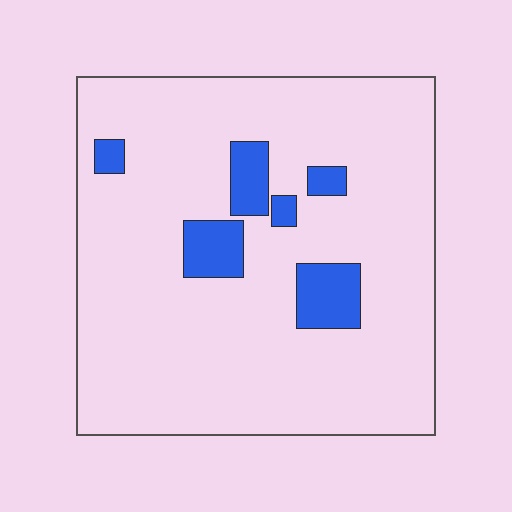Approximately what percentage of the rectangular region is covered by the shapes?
Approximately 10%.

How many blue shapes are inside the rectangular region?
6.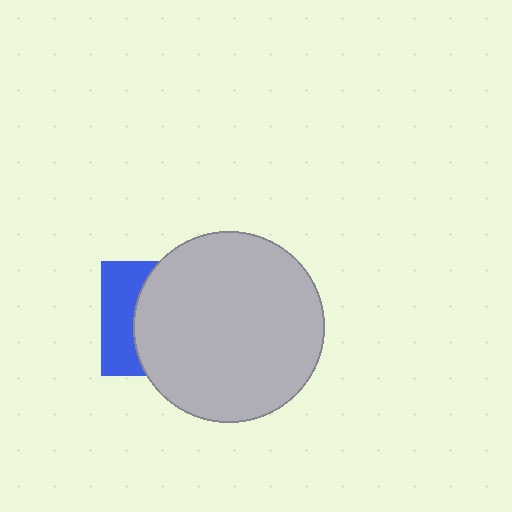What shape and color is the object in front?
The object in front is a light gray circle.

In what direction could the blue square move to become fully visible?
The blue square could move left. That would shift it out from behind the light gray circle entirely.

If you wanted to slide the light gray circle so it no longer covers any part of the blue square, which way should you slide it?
Slide it right — that is the most direct way to separate the two shapes.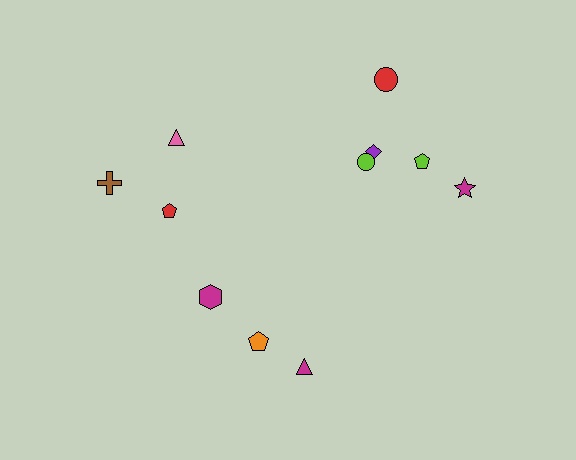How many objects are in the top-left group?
There are 3 objects.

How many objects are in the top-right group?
There are 5 objects.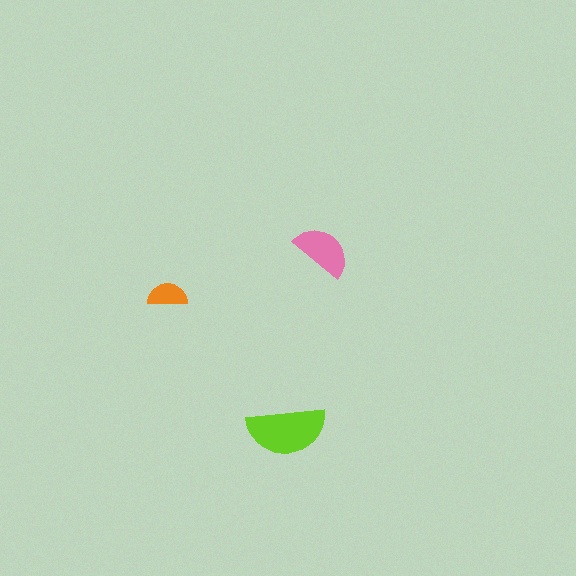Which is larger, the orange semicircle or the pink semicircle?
The pink one.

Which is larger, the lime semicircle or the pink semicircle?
The lime one.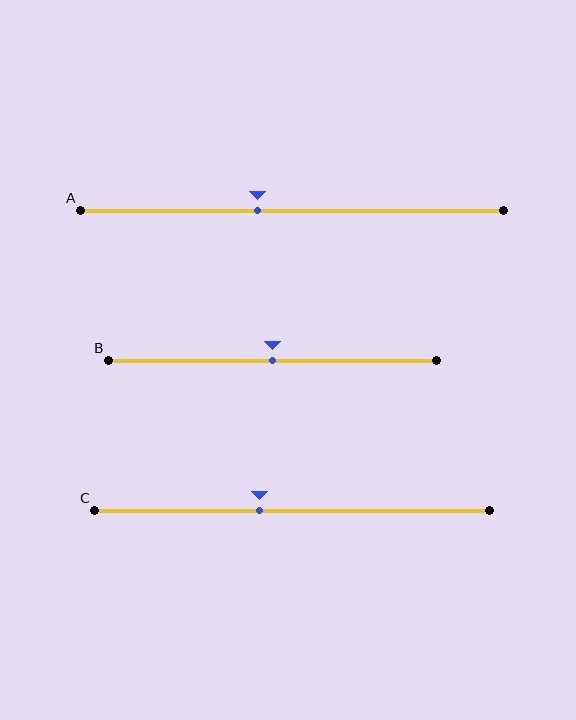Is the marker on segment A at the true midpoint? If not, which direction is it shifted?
No, the marker on segment A is shifted to the left by about 8% of the segment length.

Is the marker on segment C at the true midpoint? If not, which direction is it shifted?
No, the marker on segment C is shifted to the left by about 8% of the segment length.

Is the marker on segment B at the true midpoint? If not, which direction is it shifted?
Yes, the marker on segment B is at the true midpoint.